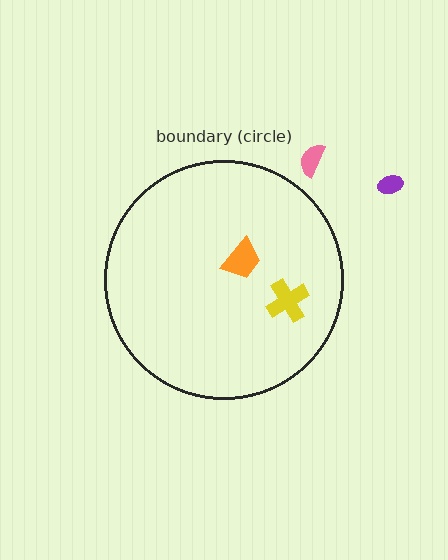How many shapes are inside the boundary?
2 inside, 2 outside.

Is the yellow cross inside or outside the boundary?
Inside.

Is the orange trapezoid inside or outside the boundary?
Inside.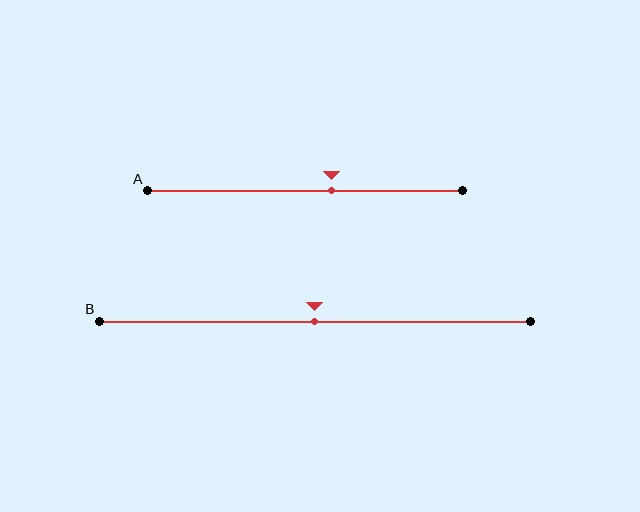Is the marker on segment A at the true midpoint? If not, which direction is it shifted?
No, the marker on segment A is shifted to the right by about 8% of the segment length.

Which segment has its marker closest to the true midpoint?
Segment B has its marker closest to the true midpoint.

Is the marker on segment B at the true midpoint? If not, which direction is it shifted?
Yes, the marker on segment B is at the true midpoint.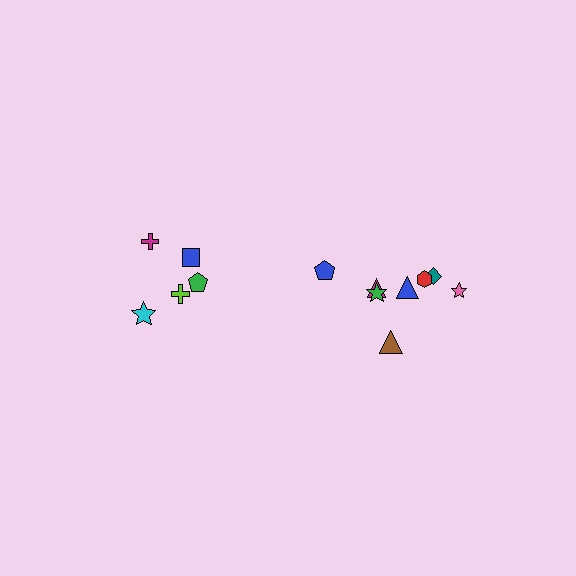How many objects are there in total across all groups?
There are 13 objects.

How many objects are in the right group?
There are 8 objects.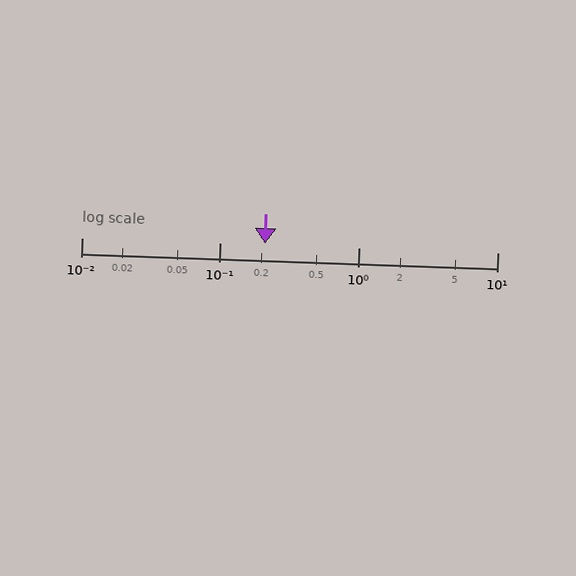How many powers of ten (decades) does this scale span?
The scale spans 3 decades, from 0.01 to 10.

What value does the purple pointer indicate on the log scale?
The pointer indicates approximately 0.21.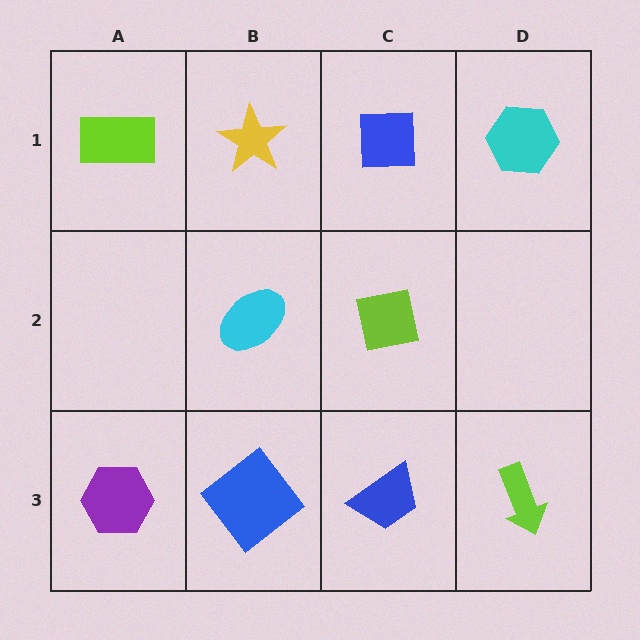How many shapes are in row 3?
4 shapes.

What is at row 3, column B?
A blue diamond.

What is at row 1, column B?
A yellow star.